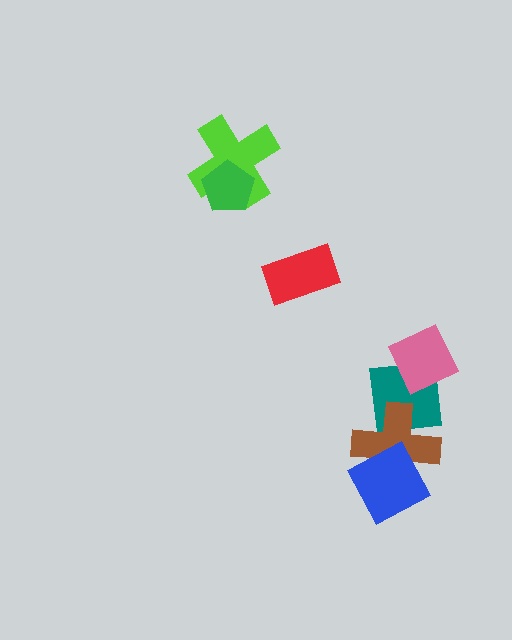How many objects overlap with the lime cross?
1 object overlaps with the lime cross.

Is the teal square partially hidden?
Yes, it is partially covered by another shape.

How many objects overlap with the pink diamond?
1 object overlaps with the pink diamond.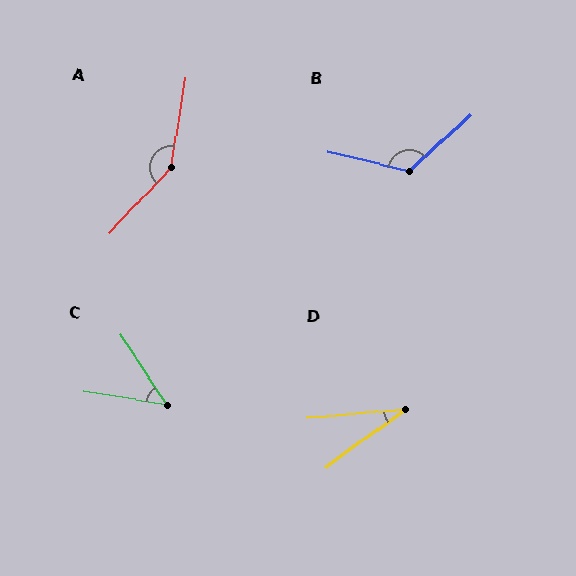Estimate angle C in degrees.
Approximately 47 degrees.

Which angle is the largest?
A, at approximately 146 degrees.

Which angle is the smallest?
D, at approximately 31 degrees.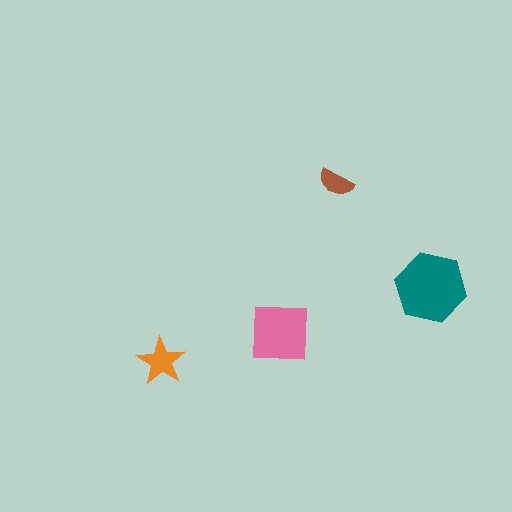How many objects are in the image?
There are 4 objects in the image.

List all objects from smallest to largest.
The brown semicircle, the orange star, the pink square, the teal hexagon.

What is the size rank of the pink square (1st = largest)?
2nd.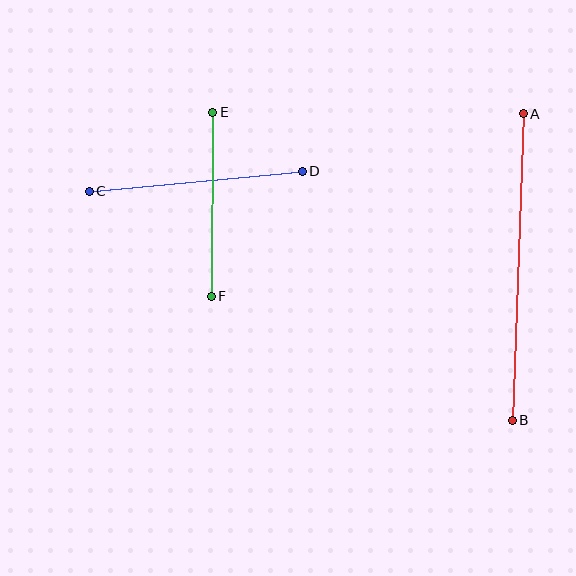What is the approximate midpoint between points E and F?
The midpoint is at approximately (212, 204) pixels.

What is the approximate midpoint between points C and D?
The midpoint is at approximately (196, 181) pixels.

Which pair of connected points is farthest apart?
Points A and B are farthest apart.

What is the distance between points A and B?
The distance is approximately 307 pixels.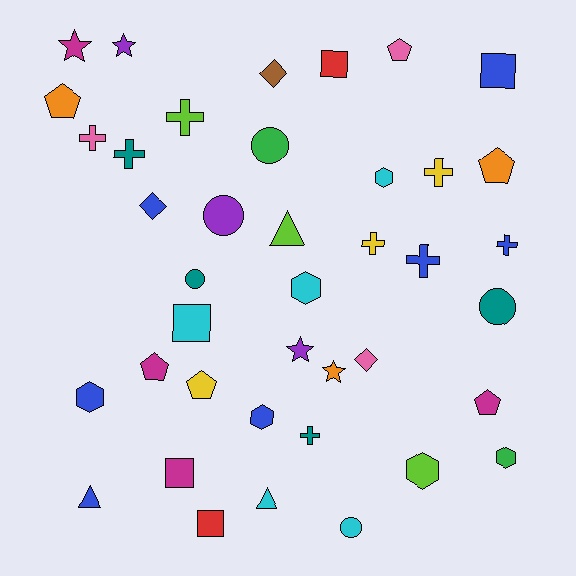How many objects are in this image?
There are 40 objects.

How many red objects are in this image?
There are 2 red objects.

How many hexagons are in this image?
There are 6 hexagons.